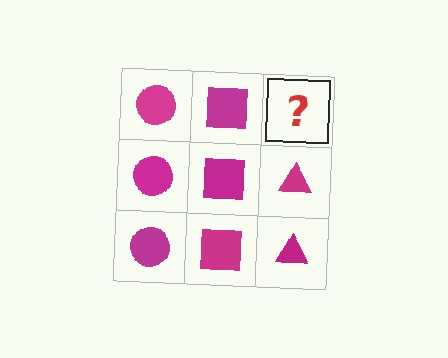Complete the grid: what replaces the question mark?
The question mark should be replaced with a magenta triangle.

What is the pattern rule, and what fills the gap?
The rule is that each column has a consistent shape. The gap should be filled with a magenta triangle.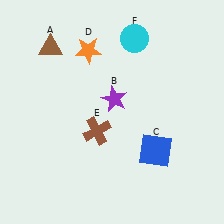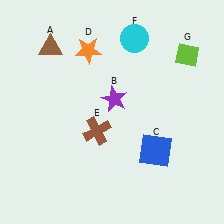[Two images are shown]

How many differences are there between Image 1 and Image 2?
There is 1 difference between the two images.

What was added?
A lime diamond (G) was added in Image 2.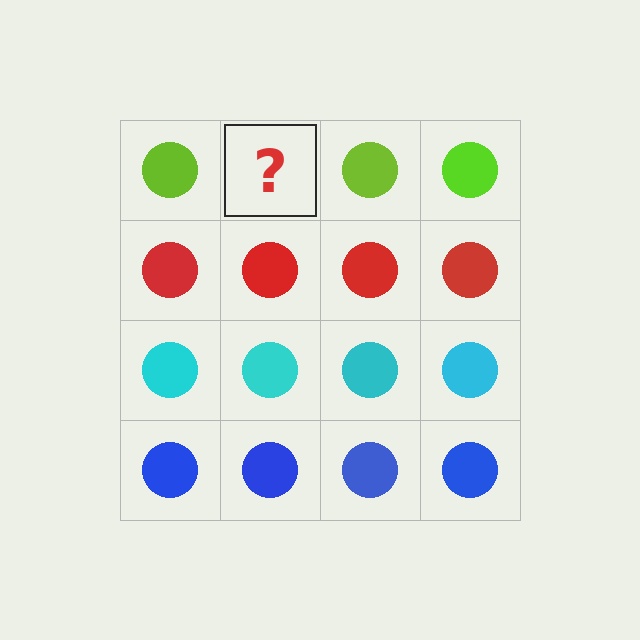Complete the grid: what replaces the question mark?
The question mark should be replaced with a lime circle.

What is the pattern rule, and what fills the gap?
The rule is that each row has a consistent color. The gap should be filled with a lime circle.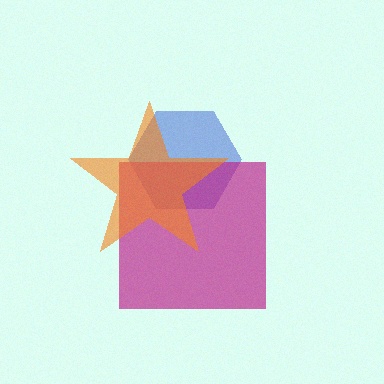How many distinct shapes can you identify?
There are 3 distinct shapes: a blue hexagon, a magenta square, an orange star.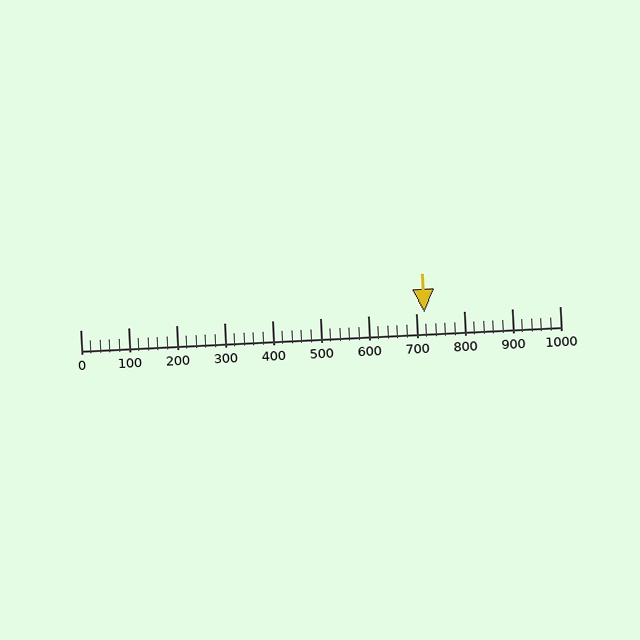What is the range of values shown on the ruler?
The ruler shows values from 0 to 1000.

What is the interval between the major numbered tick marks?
The major tick marks are spaced 100 units apart.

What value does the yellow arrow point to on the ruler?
The yellow arrow points to approximately 718.